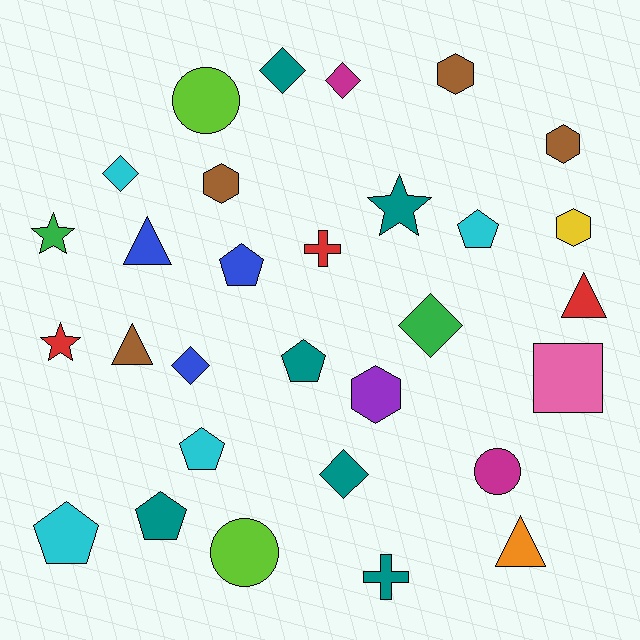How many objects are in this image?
There are 30 objects.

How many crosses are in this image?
There are 2 crosses.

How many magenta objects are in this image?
There are 2 magenta objects.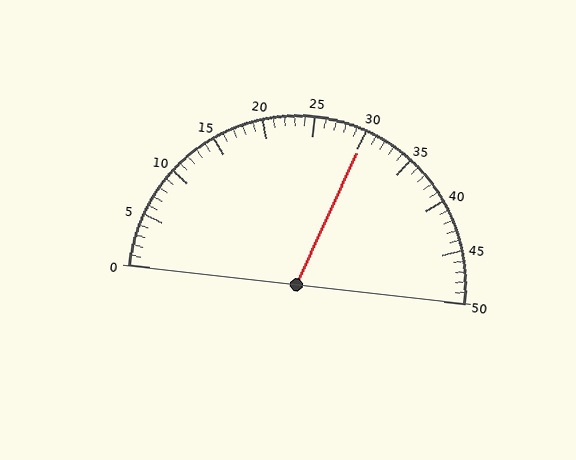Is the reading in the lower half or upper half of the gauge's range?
The reading is in the upper half of the range (0 to 50).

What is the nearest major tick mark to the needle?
The nearest major tick mark is 30.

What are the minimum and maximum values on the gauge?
The gauge ranges from 0 to 50.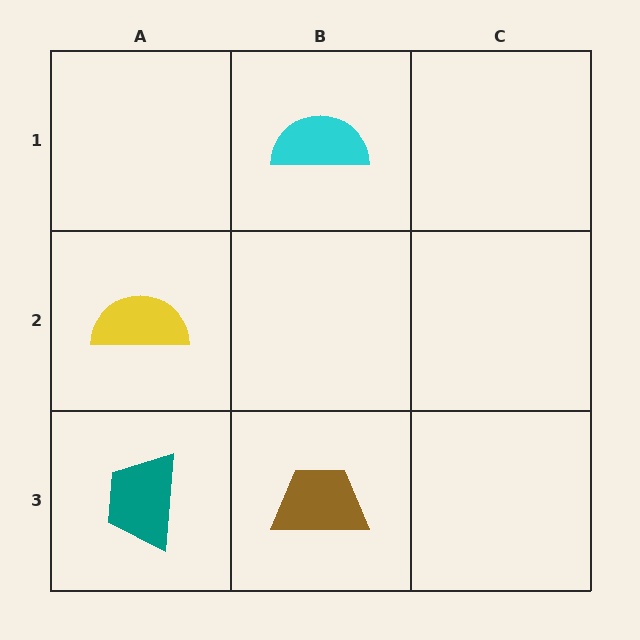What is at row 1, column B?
A cyan semicircle.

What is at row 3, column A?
A teal trapezoid.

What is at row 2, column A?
A yellow semicircle.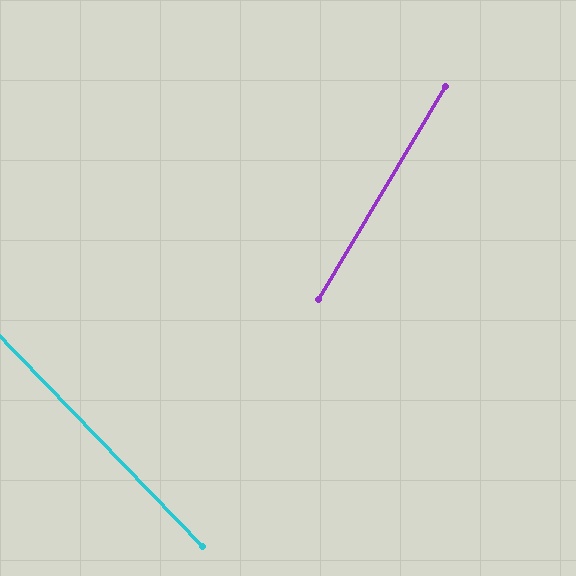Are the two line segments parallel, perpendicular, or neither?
Neither parallel nor perpendicular — they differ by about 75°.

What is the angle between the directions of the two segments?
Approximately 75 degrees.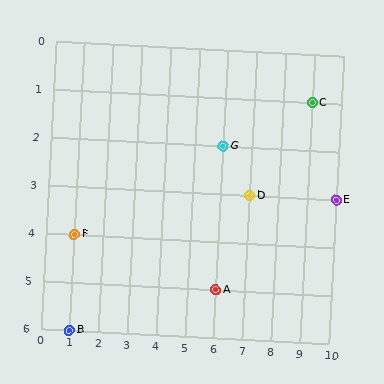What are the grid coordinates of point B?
Point B is at grid coordinates (1, 6).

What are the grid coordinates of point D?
Point D is at grid coordinates (7, 3).